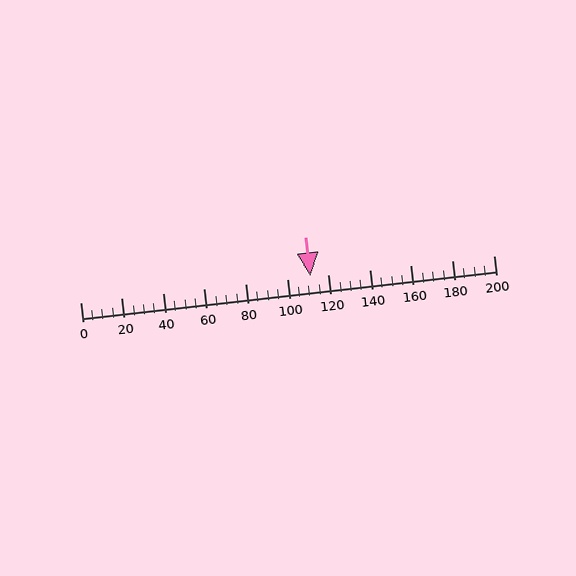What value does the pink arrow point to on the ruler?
The pink arrow points to approximately 111.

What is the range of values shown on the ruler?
The ruler shows values from 0 to 200.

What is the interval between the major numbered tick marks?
The major tick marks are spaced 20 units apart.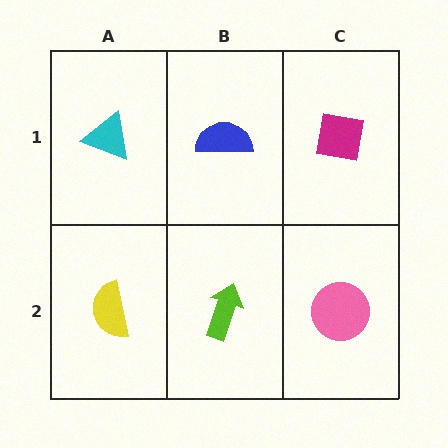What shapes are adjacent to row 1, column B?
A lime arrow (row 2, column B), a cyan triangle (row 1, column A), a magenta square (row 1, column C).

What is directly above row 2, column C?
A magenta square.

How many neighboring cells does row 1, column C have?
2.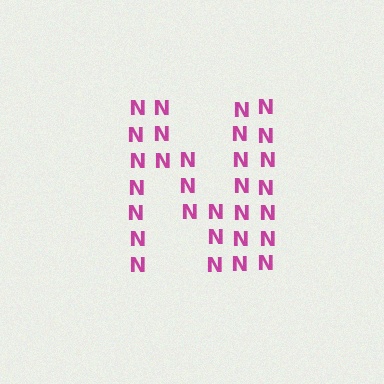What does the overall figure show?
The overall figure shows the letter N.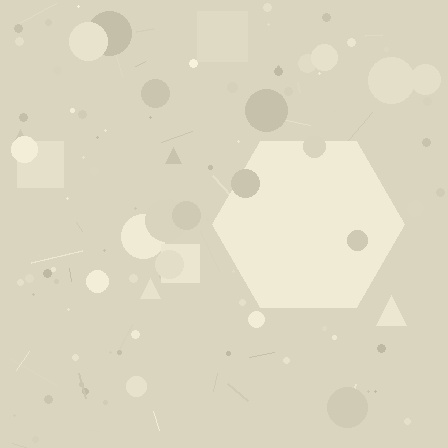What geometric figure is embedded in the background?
A hexagon is embedded in the background.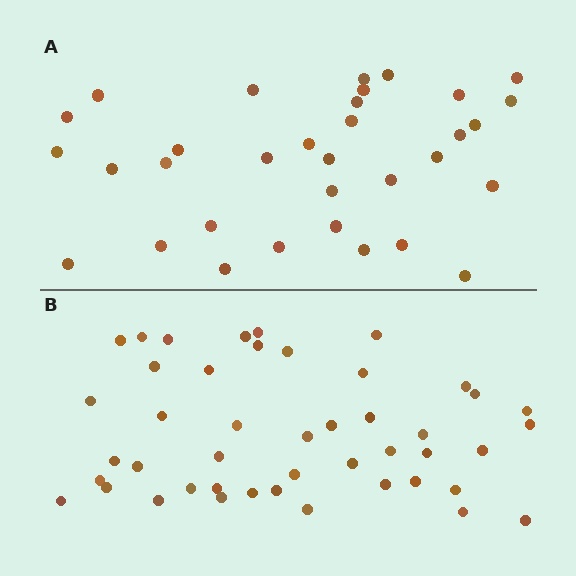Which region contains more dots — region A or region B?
Region B (the bottom region) has more dots.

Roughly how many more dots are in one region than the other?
Region B has roughly 12 or so more dots than region A.